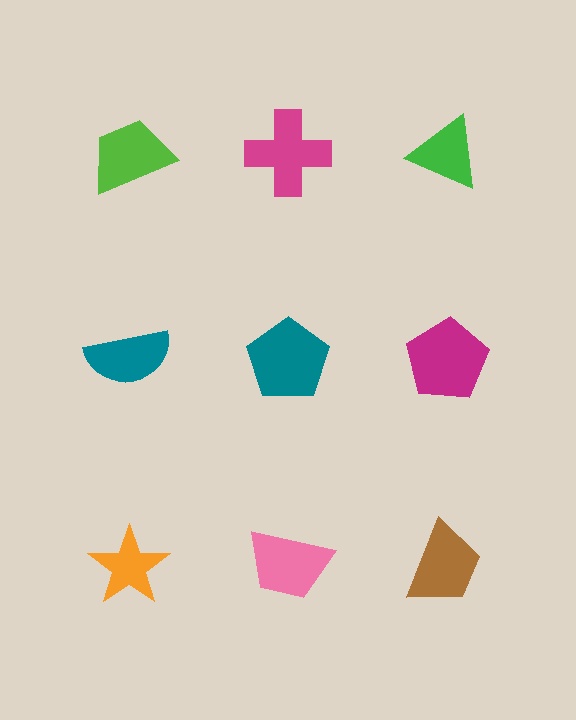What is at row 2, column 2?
A teal pentagon.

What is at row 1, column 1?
A lime trapezoid.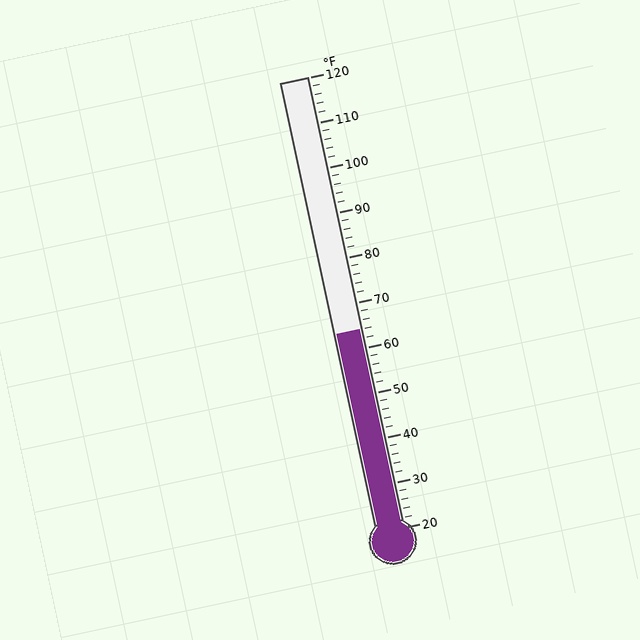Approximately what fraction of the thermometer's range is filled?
The thermometer is filled to approximately 45% of its range.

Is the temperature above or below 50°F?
The temperature is above 50°F.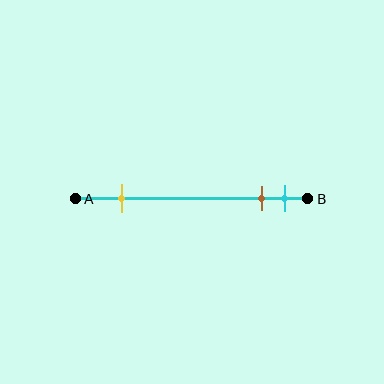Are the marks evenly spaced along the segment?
No, the marks are not evenly spaced.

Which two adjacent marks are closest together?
The brown and cyan marks are the closest adjacent pair.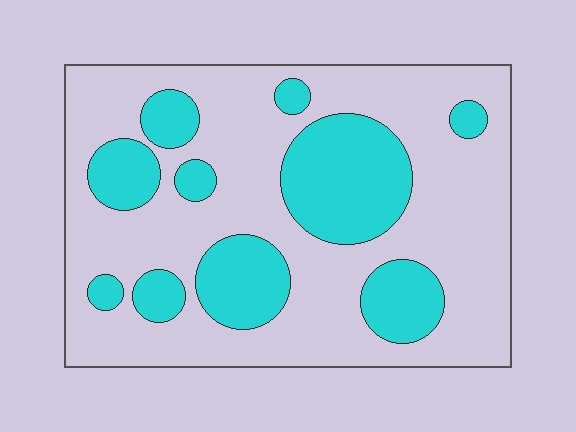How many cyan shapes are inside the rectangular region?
10.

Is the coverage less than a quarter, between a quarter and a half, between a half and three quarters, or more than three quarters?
Between a quarter and a half.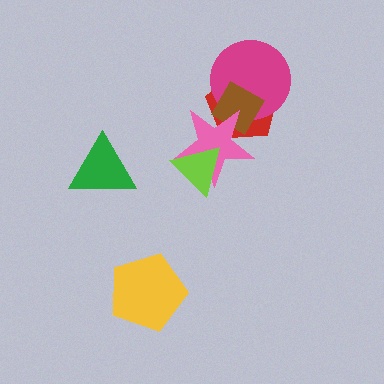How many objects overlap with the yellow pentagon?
0 objects overlap with the yellow pentagon.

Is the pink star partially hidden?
Yes, it is partially covered by another shape.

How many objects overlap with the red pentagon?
3 objects overlap with the red pentagon.